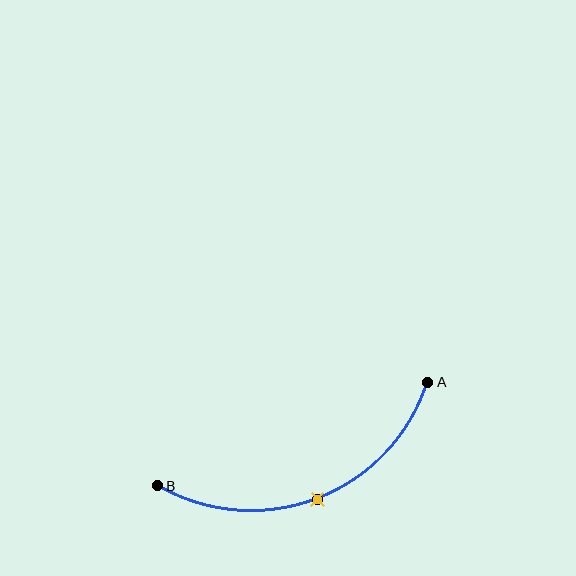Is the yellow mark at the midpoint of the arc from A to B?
Yes. The yellow mark lies on the arc at equal arc-length from both A and B — it is the arc midpoint.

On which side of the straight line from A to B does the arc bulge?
The arc bulges below the straight line connecting A and B.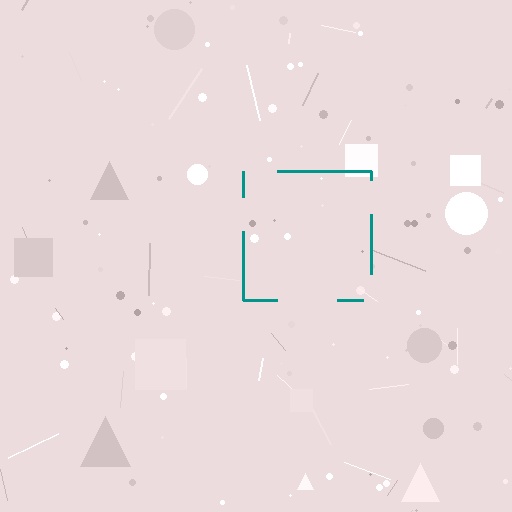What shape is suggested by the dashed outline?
The dashed outline suggests a square.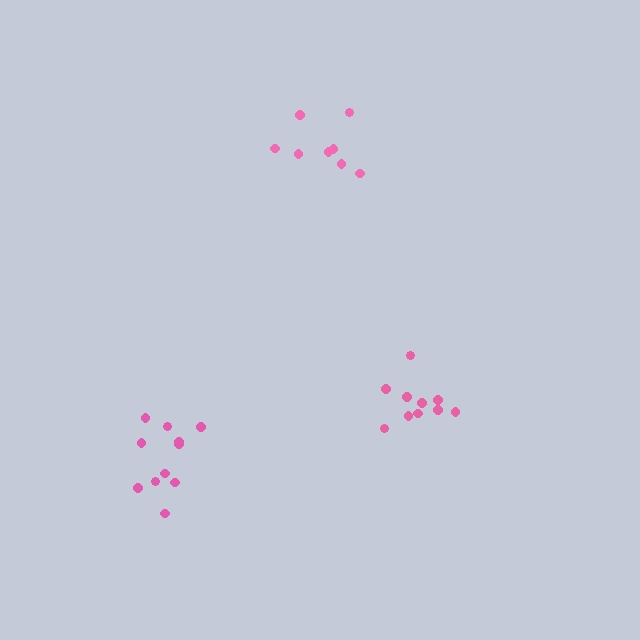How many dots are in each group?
Group 1: 10 dots, Group 2: 8 dots, Group 3: 11 dots (29 total).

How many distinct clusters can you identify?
There are 3 distinct clusters.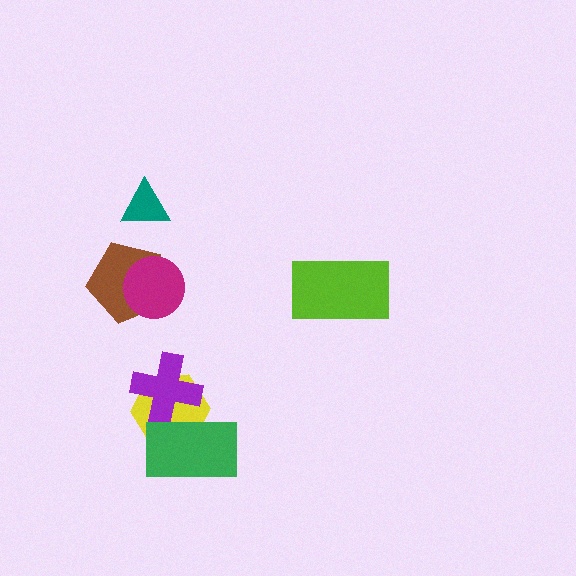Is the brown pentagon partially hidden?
Yes, it is partially covered by another shape.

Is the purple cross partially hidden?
Yes, it is partially covered by another shape.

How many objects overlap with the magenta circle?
1 object overlaps with the magenta circle.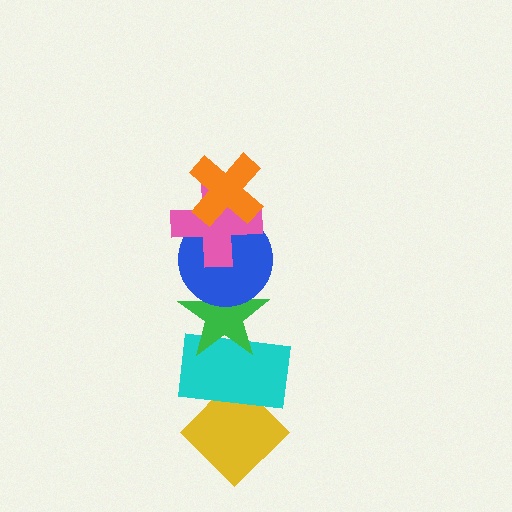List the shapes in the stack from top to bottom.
From top to bottom: the orange cross, the pink cross, the blue circle, the green star, the cyan rectangle, the yellow diamond.